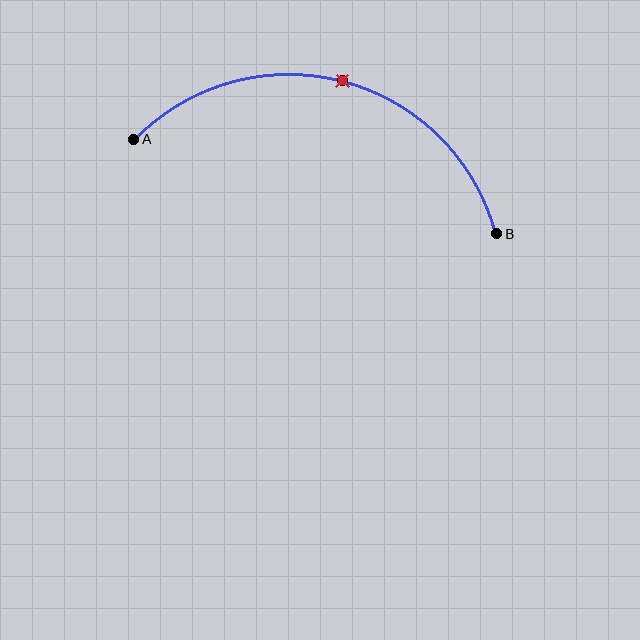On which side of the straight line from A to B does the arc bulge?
The arc bulges above the straight line connecting A and B.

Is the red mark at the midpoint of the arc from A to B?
Yes. The red mark lies on the arc at equal arc-length from both A and B — it is the arc midpoint.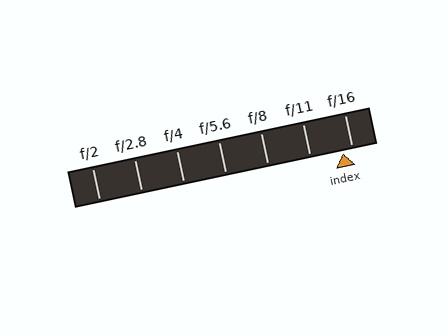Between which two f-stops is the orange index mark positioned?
The index mark is between f/11 and f/16.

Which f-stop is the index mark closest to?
The index mark is closest to f/16.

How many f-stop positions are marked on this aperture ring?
There are 7 f-stop positions marked.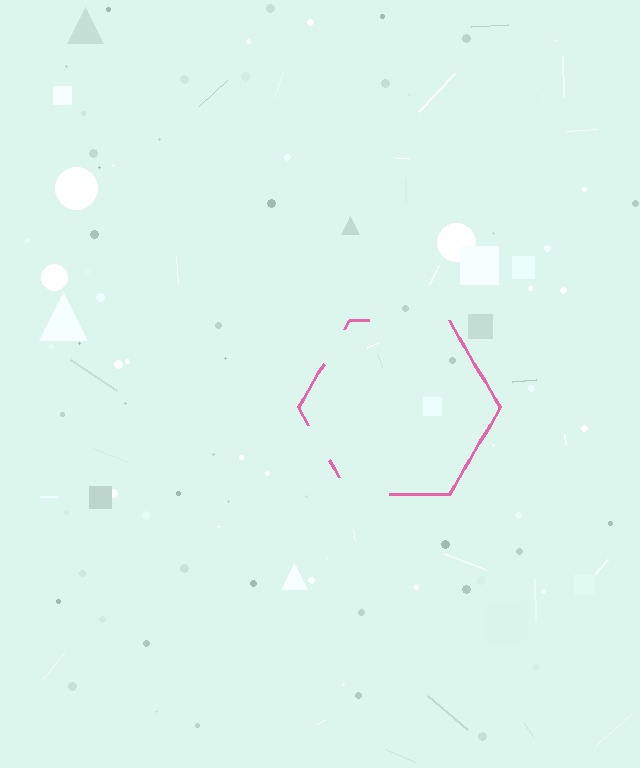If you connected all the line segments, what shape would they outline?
They would outline a hexagon.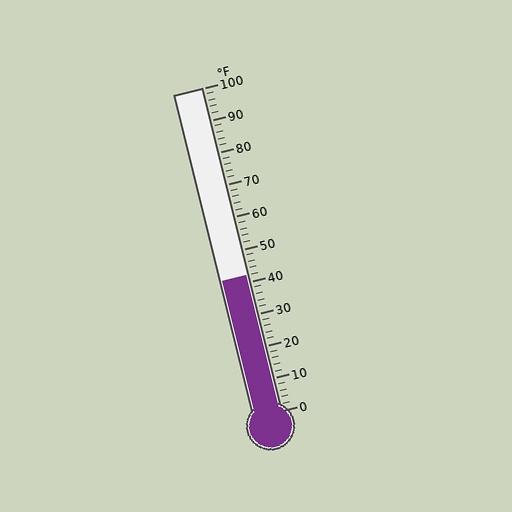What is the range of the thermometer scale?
The thermometer scale ranges from 0°F to 100°F.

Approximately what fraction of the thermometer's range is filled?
The thermometer is filled to approximately 40% of its range.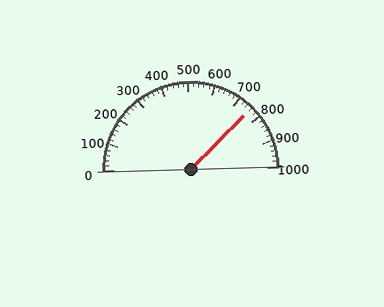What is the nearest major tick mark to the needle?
The nearest major tick mark is 800.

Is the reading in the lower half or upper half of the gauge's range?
The reading is in the upper half of the range (0 to 1000).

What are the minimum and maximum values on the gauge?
The gauge ranges from 0 to 1000.